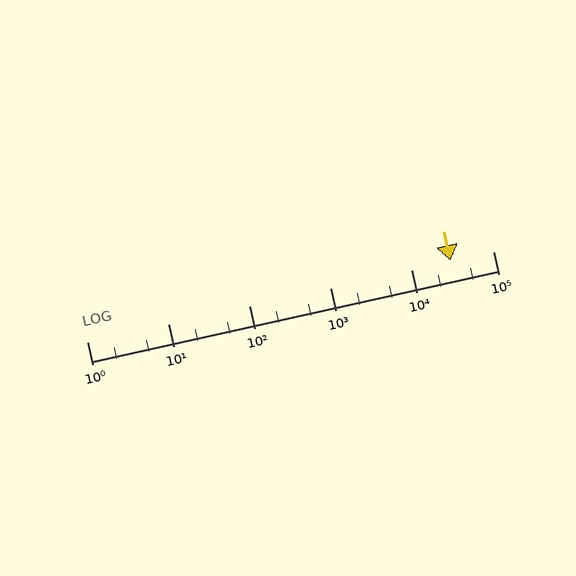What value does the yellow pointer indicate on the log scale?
The pointer indicates approximately 30000.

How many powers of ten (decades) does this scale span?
The scale spans 5 decades, from 1 to 100000.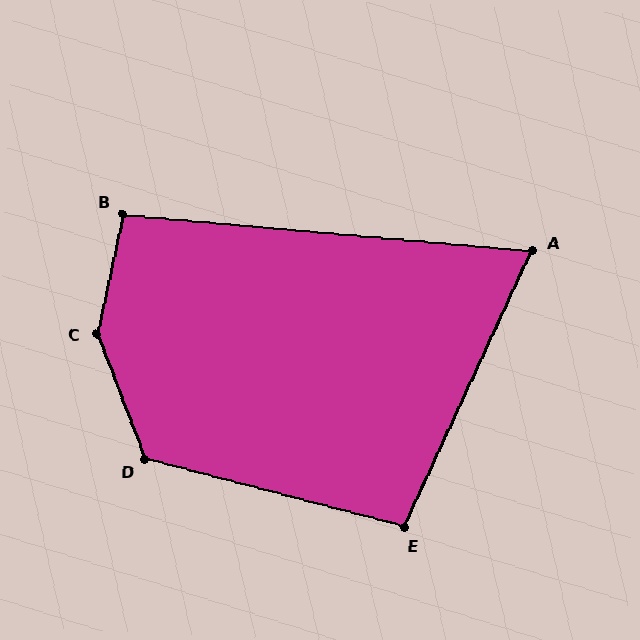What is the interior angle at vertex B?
Approximately 97 degrees (obtuse).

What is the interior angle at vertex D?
Approximately 126 degrees (obtuse).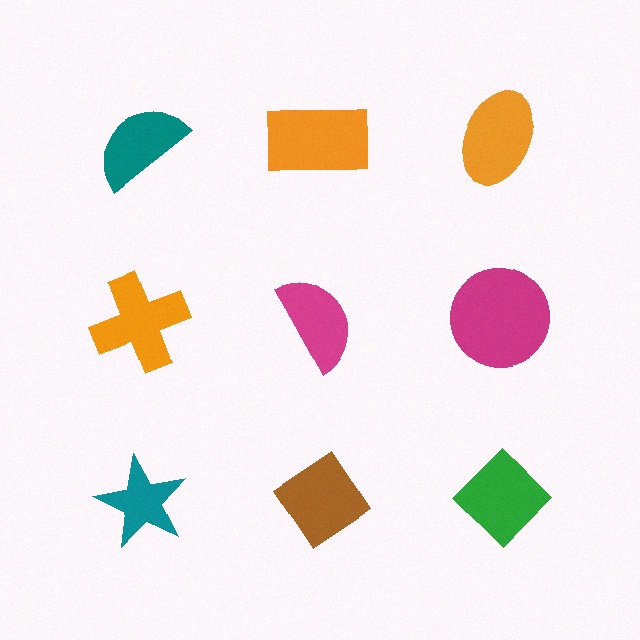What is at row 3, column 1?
A teal star.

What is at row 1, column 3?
An orange ellipse.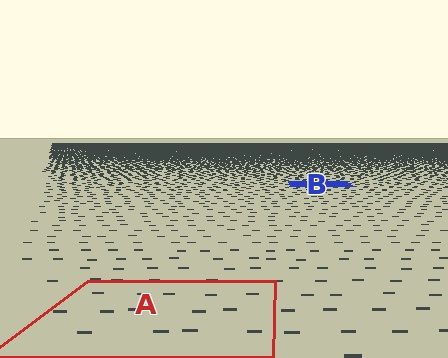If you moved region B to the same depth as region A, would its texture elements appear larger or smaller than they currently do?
They would appear larger. At a closer depth, the same texture elements are projected at a bigger on-screen size.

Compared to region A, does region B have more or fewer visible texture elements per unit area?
Region B has more texture elements per unit area — they are packed more densely because it is farther away.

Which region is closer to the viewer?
Region A is closer. The texture elements there are larger and more spread out.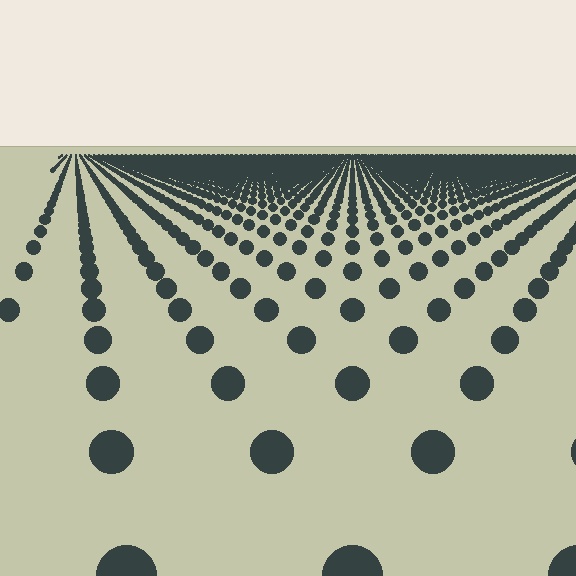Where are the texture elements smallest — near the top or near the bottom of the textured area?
Near the top.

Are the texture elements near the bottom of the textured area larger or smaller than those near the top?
Larger. Near the bottom, elements are closer to the viewer and appear at a bigger on-screen size.